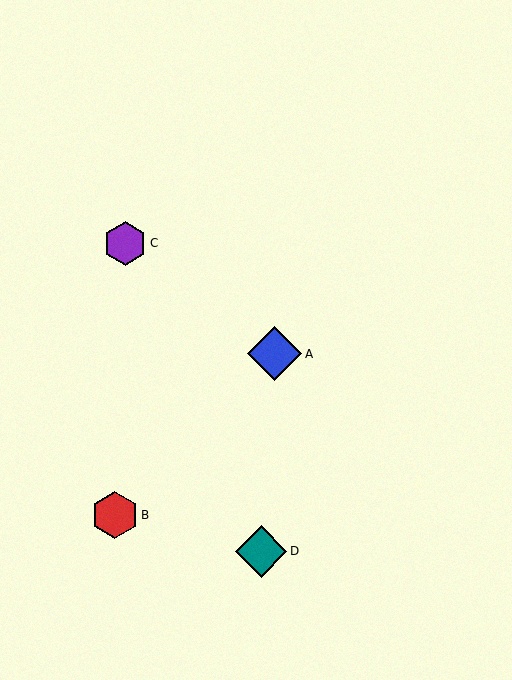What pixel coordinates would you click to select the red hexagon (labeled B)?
Click at (115, 515) to select the red hexagon B.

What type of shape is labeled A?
Shape A is a blue diamond.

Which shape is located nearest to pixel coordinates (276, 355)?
The blue diamond (labeled A) at (275, 354) is nearest to that location.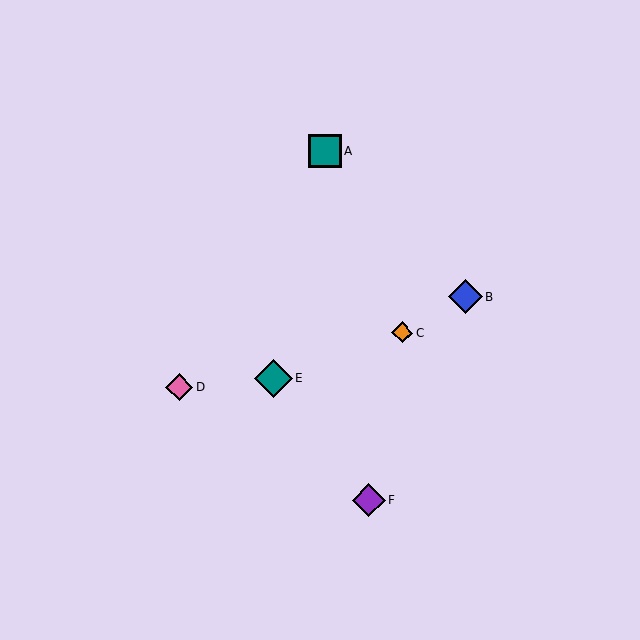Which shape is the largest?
The teal diamond (labeled E) is the largest.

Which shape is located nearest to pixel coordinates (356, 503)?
The purple diamond (labeled F) at (369, 500) is nearest to that location.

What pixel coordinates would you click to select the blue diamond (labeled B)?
Click at (466, 297) to select the blue diamond B.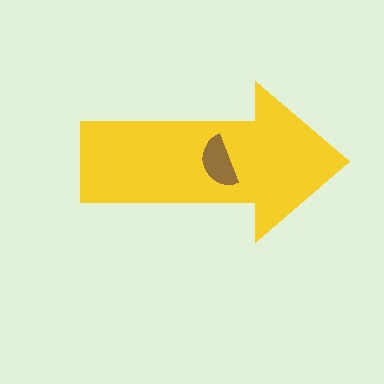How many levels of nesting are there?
2.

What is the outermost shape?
The yellow arrow.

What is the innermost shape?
The brown semicircle.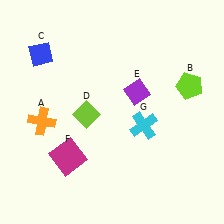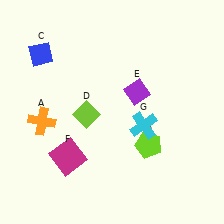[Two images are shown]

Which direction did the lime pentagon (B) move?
The lime pentagon (B) moved down.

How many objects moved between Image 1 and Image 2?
1 object moved between the two images.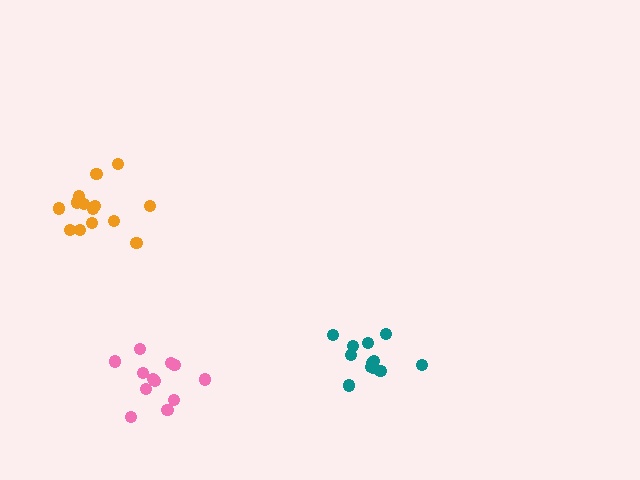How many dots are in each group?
Group 1: 12 dots, Group 2: 14 dots, Group 3: 12 dots (38 total).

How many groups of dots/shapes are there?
There are 3 groups.